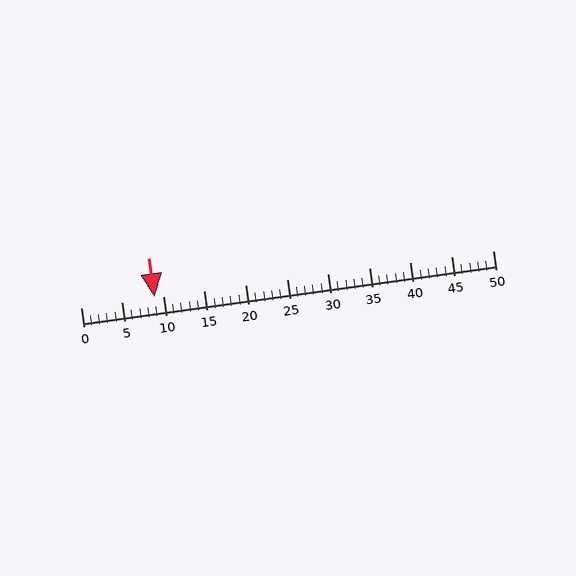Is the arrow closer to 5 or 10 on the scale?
The arrow is closer to 10.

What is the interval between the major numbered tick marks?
The major tick marks are spaced 5 units apart.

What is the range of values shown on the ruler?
The ruler shows values from 0 to 50.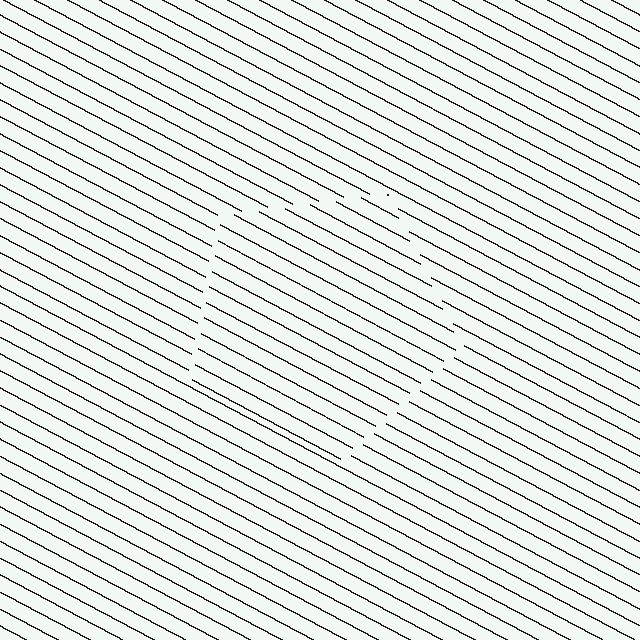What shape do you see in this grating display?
An illusory pentagon. The interior of the shape contains the same grating, shifted by half a period — the contour is defined by the phase discontinuity where line-ends from the inner and outer gratings abut.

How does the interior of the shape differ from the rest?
The interior of the shape contains the same grating, shifted by half a period — the contour is defined by the phase discontinuity where line-ends from the inner and outer gratings abut.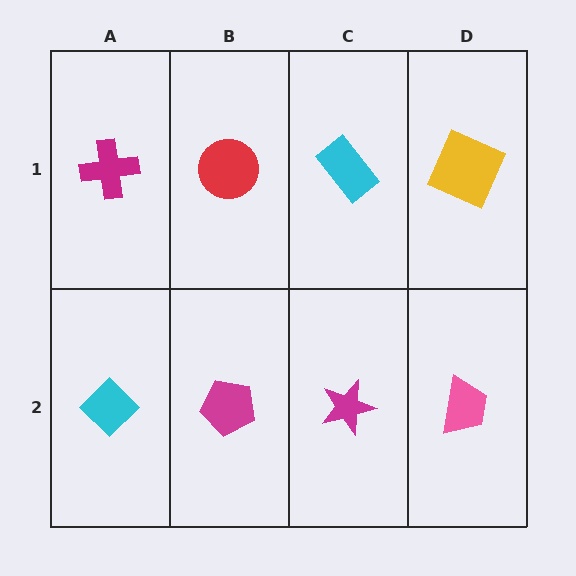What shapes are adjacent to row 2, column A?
A magenta cross (row 1, column A), a magenta pentagon (row 2, column B).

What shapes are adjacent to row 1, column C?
A magenta star (row 2, column C), a red circle (row 1, column B), a yellow square (row 1, column D).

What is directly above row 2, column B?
A red circle.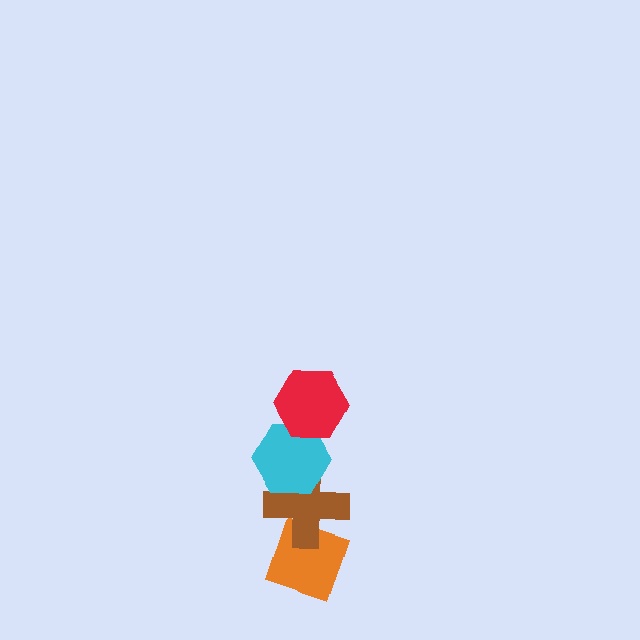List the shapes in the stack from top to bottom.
From top to bottom: the red hexagon, the cyan hexagon, the brown cross, the orange diamond.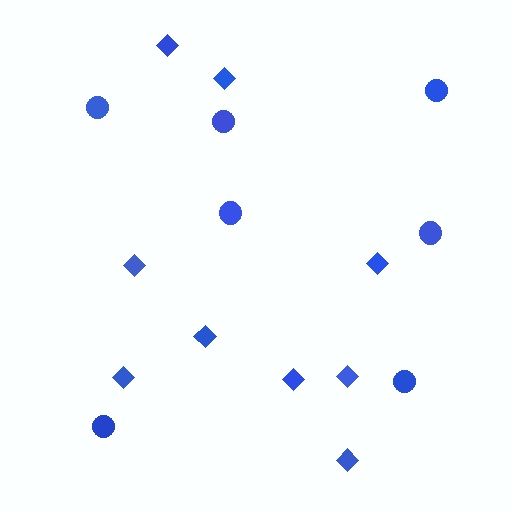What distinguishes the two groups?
There are 2 groups: one group of diamonds (9) and one group of circles (7).